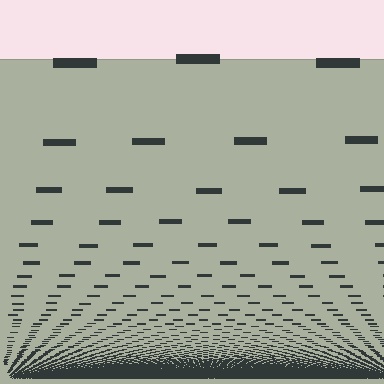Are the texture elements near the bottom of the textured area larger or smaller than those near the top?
Smaller. The gradient is inverted — elements near the bottom are smaller and denser.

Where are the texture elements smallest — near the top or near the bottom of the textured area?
Near the bottom.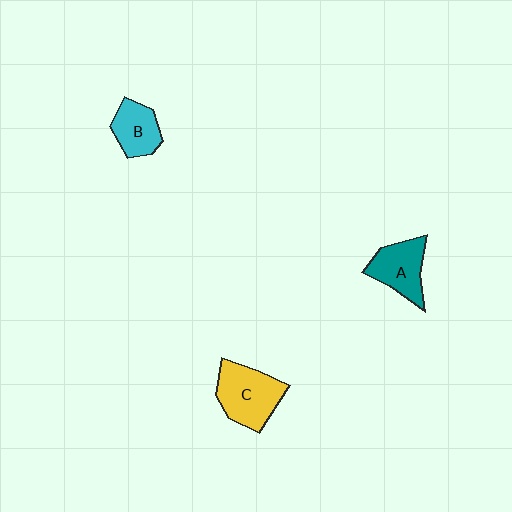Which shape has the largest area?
Shape C (yellow).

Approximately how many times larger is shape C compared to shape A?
Approximately 1.3 times.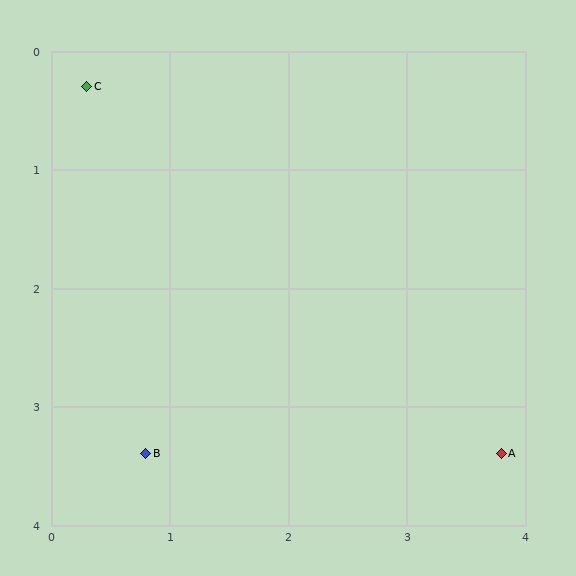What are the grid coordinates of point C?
Point C is at approximately (0.3, 0.3).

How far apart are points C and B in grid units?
Points C and B are about 3.1 grid units apart.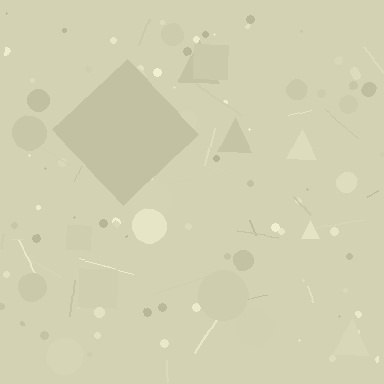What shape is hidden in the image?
A diamond is hidden in the image.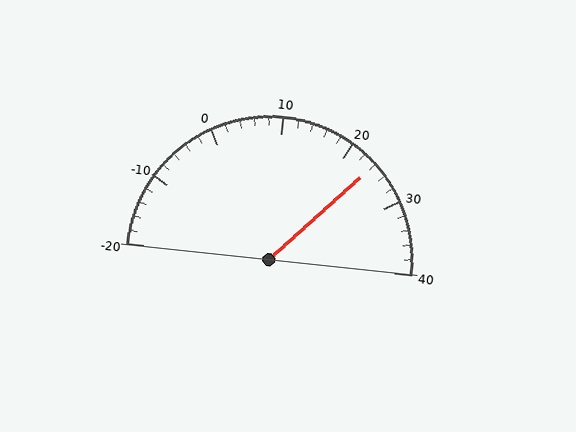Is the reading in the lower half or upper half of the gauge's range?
The reading is in the upper half of the range (-20 to 40).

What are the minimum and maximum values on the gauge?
The gauge ranges from -20 to 40.